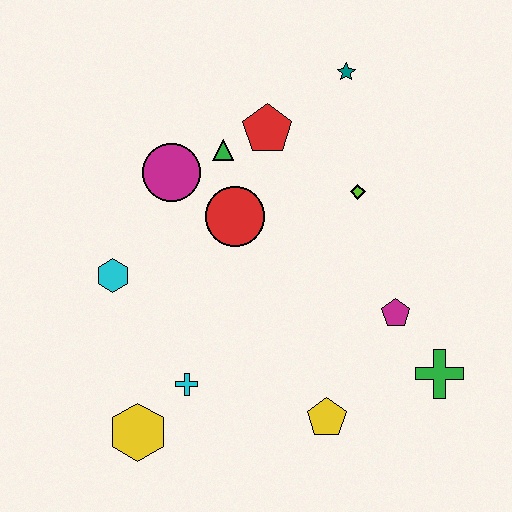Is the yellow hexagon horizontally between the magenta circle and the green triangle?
No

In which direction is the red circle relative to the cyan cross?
The red circle is above the cyan cross.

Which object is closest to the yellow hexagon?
The cyan cross is closest to the yellow hexagon.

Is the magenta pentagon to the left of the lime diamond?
No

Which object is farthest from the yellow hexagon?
The teal star is farthest from the yellow hexagon.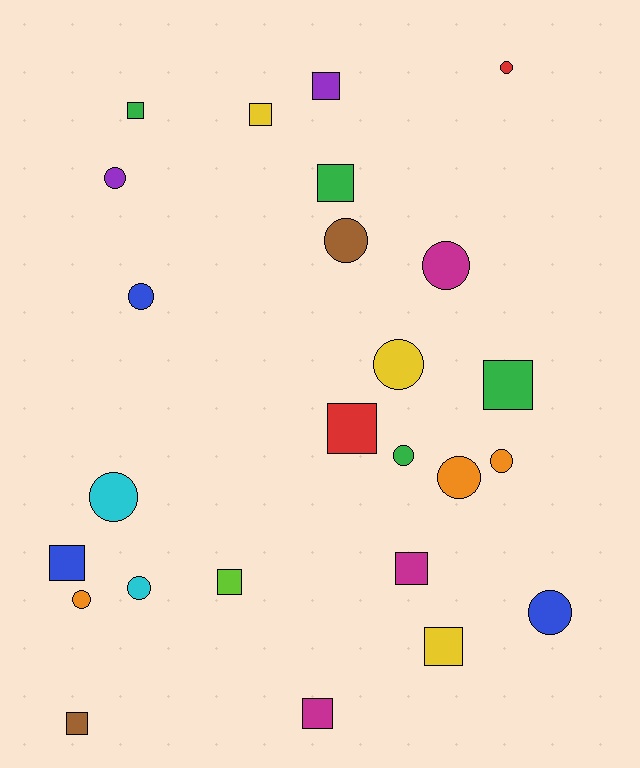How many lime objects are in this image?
There is 1 lime object.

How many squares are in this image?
There are 12 squares.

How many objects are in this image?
There are 25 objects.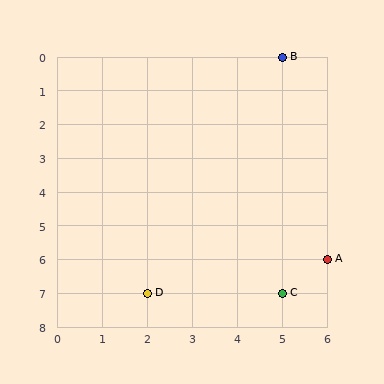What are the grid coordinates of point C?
Point C is at grid coordinates (5, 7).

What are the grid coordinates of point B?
Point B is at grid coordinates (5, 0).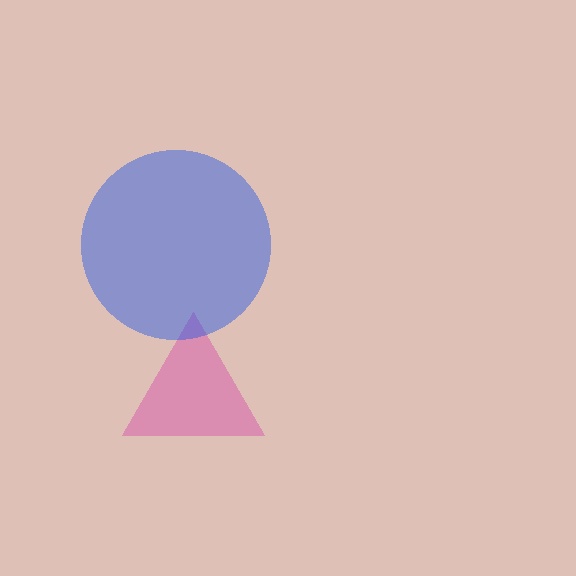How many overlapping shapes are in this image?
There are 2 overlapping shapes in the image.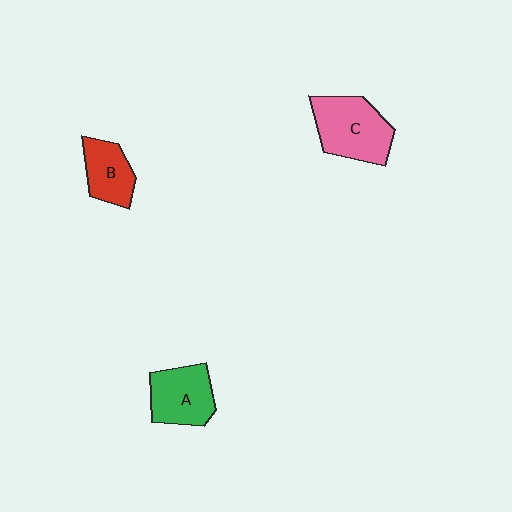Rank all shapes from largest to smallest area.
From largest to smallest: C (pink), A (green), B (red).